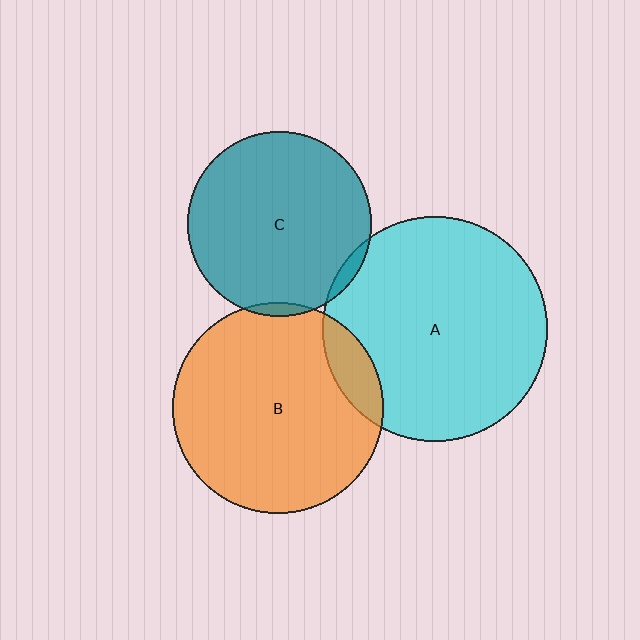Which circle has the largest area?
Circle A (cyan).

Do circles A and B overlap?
Yes.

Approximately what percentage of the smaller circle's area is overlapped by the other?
Approximately 10%.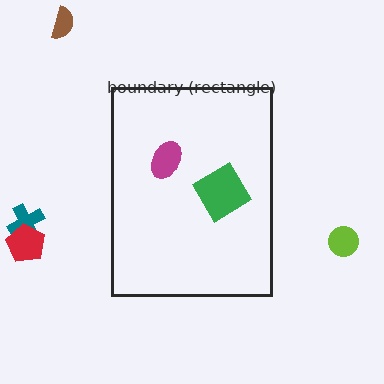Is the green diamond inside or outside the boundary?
Inside.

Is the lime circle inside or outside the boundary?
Outside.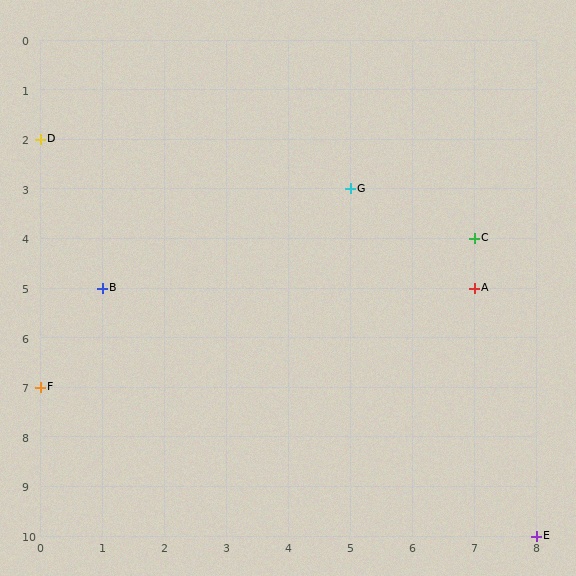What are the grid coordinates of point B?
Point B is at grid coordinates (1, 5).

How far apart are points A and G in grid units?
Points A and G are 2 columns and 2 rows apart (about 2.8 grid units diagonally).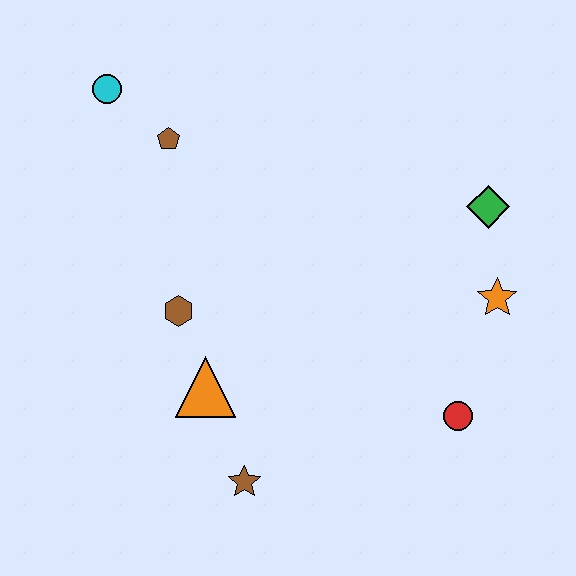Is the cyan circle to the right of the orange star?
No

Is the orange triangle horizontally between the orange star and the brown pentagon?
Yes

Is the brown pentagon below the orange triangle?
No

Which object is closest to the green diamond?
The orange star is closest to the green diamond.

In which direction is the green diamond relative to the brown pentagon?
The green diamond is to the right of the brown pentagon.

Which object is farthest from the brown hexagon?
The green diamond is farthest from the brown hexagon.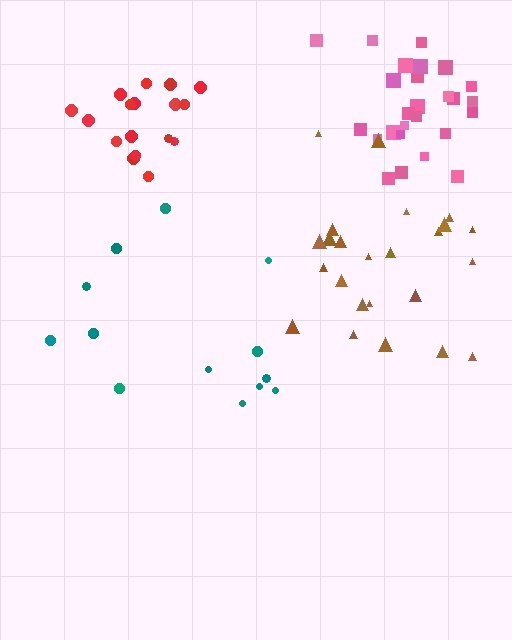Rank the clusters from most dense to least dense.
pink, red, brown, teal.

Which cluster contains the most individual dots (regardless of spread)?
Pink (26).